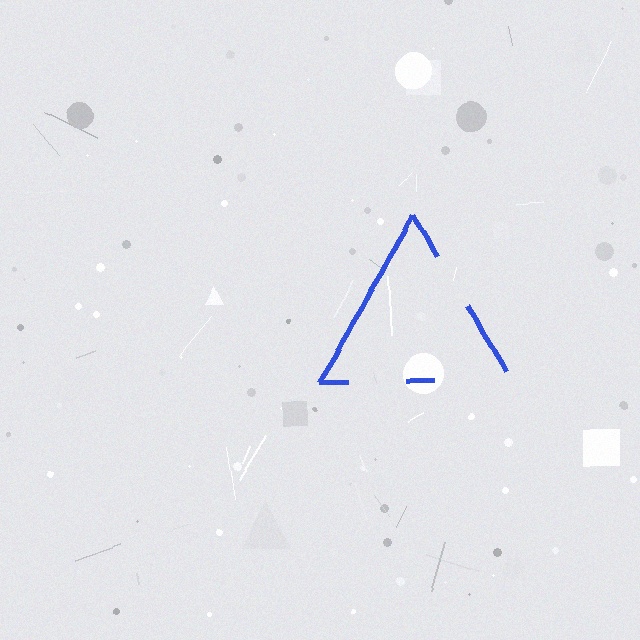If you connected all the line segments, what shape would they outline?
They would outline a triangle.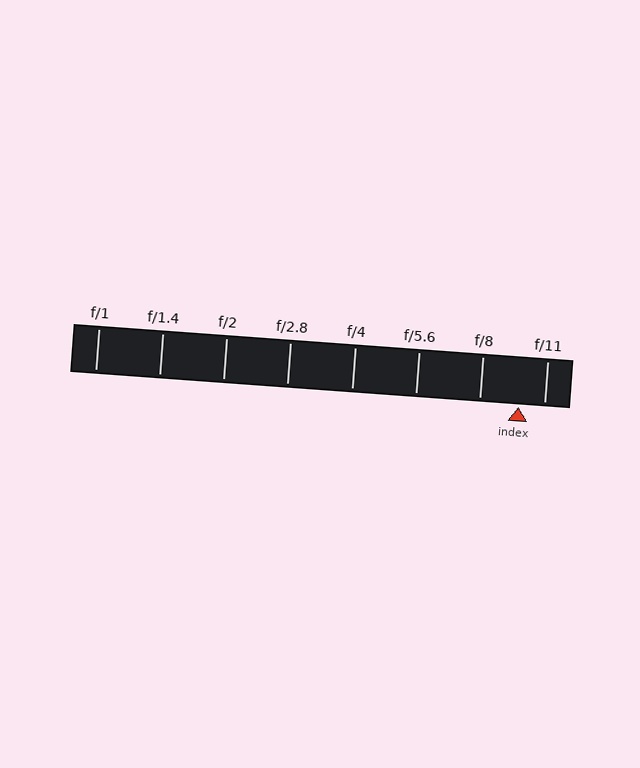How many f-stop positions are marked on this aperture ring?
There are 8 f-stop positions marked.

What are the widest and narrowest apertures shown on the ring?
The widest aperture shown is f/1 and the narrowest is f/11.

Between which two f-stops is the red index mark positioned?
The index mark is between f/8 and f/11.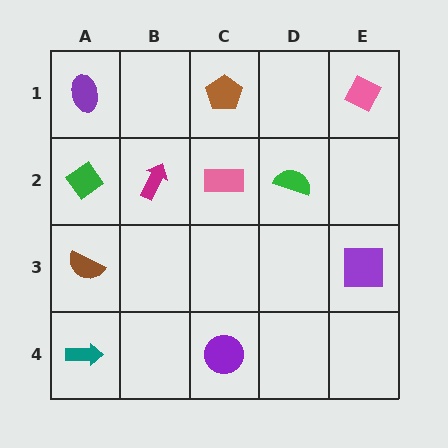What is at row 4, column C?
A purple circle.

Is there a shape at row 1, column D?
No, that cell is empty.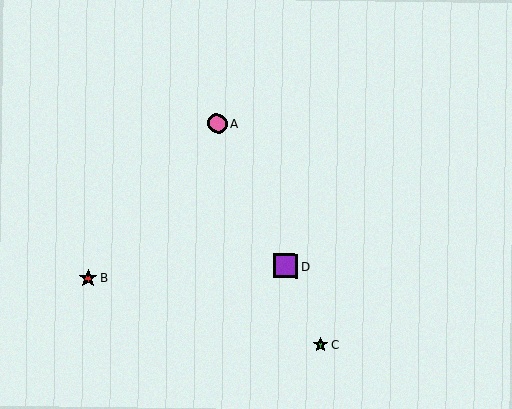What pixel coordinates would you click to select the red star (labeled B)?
Click at (88, 278) to select the red star B.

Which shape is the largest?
The purple square (labeled D) is the largest.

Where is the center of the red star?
The center of the red star is at (88, 278).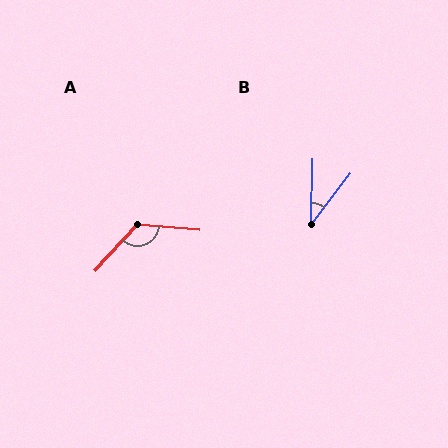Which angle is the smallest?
B, at approximately 36 degrees.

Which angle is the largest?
A, at approximately 128 degrees.